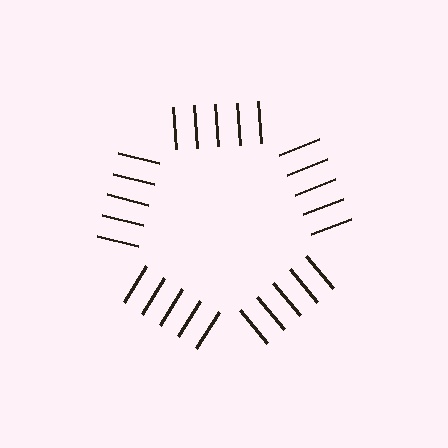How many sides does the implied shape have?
5 sides — the line-ends trace a pentagon.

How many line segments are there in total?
25 — 5 along each of the 5 edges.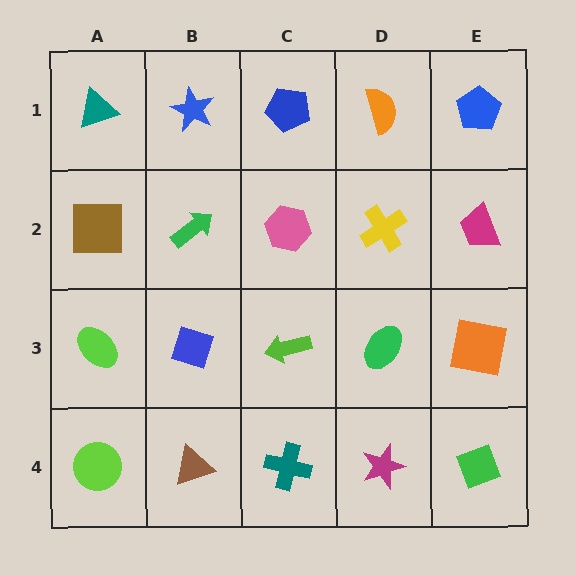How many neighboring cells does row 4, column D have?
3.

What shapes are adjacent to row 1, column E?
A magenta trapezoid (row 2, column E), an orange semicircle (row 1, column D).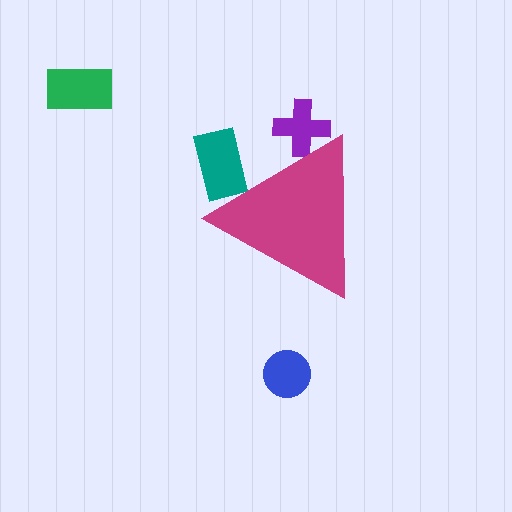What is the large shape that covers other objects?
A magenta triangle.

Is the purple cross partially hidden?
Yes, the purple cross is partially hidden behind the magenta triangle.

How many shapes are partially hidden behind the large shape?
2 shapes are partially hidden.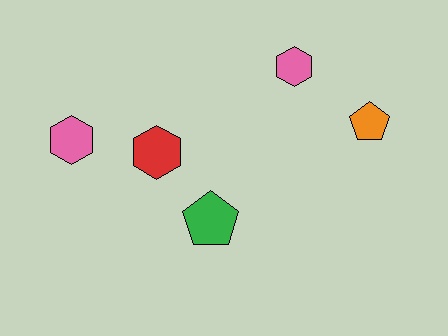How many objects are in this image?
There are 5 objects.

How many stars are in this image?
There are no stars.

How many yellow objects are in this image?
There are no yellow objects.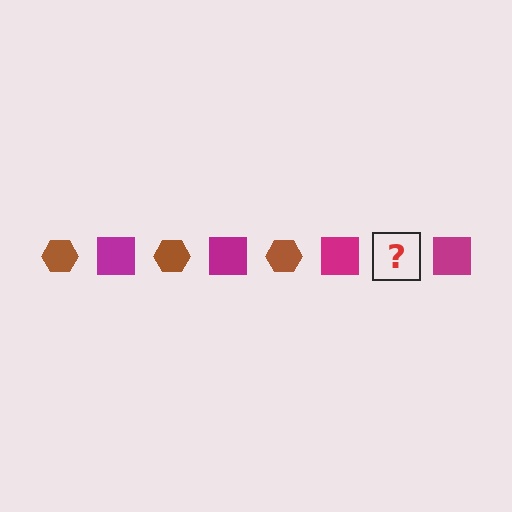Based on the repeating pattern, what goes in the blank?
The blank should be a brown hexagon.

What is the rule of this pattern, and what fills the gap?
The rule is that the pattern alternates between brown hexagon and magenta square. The gap should be filled with a brown hexagon.